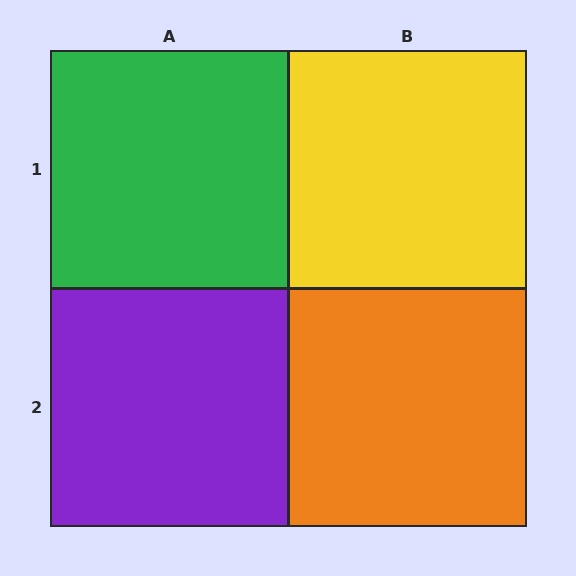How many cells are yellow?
1 cell is yellow.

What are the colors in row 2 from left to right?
Purple, orange.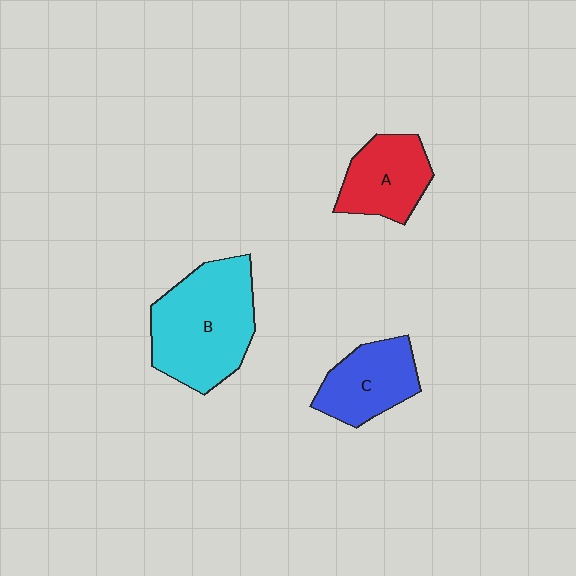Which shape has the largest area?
Shape B (cyan).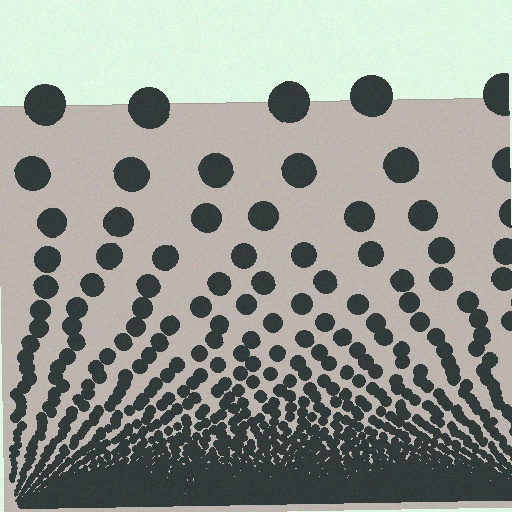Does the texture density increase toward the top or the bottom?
Density increases toward the bottom.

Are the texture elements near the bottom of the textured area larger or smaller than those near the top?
Smaller. The gradient is inverted — elements near the bottom are smaller and denser.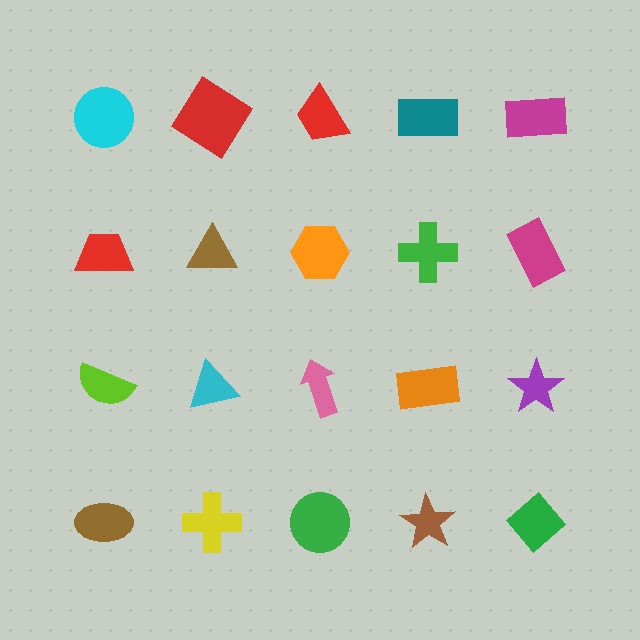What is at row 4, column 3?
A green circle.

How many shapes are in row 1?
5 shapes.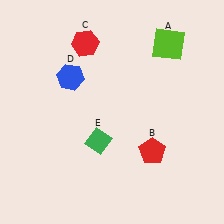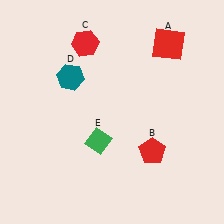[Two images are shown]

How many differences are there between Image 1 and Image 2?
There are 2 differences between the two images.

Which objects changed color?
A changed from lime to red. D changed from blue to teal.